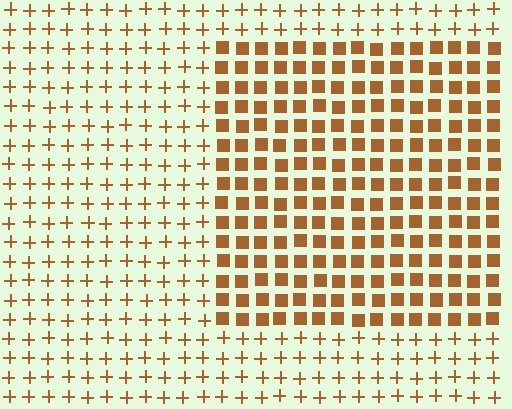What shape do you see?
I see a rectangle.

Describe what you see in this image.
The image is filled with small brown elements arranged in a uniform grid. A rectangle-shaped region contains squares, while the surrounding area contains plus signs. The boundary is defined purely by the change in element shape.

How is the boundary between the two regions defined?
The boundary is defined by a change in element shape: squares inside vs. plus signs outside. All elements share the same color and spacing.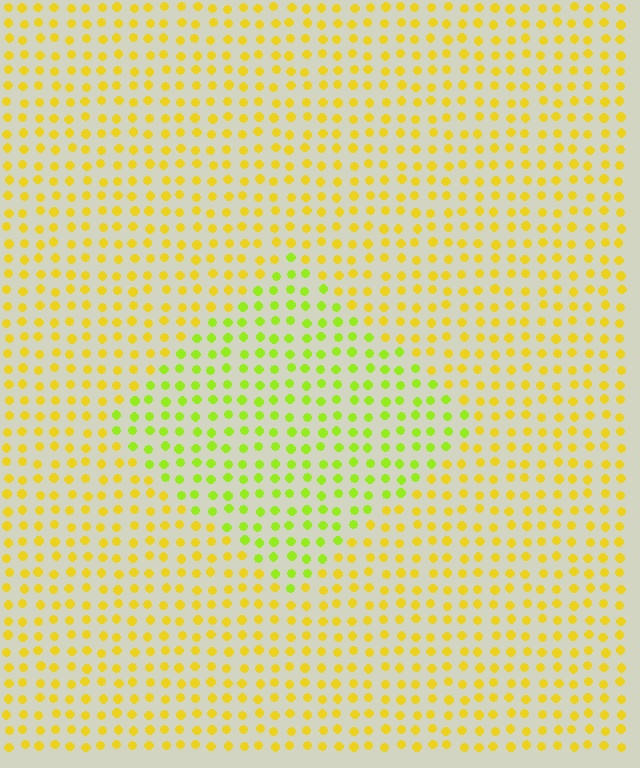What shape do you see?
I see a diamond.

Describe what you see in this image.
The image is filled with small yellow elements in a uniform arrangement. A diamond-shaped region is visible where the elements are tinted to a slightly different hue, forming a subtle color boundary.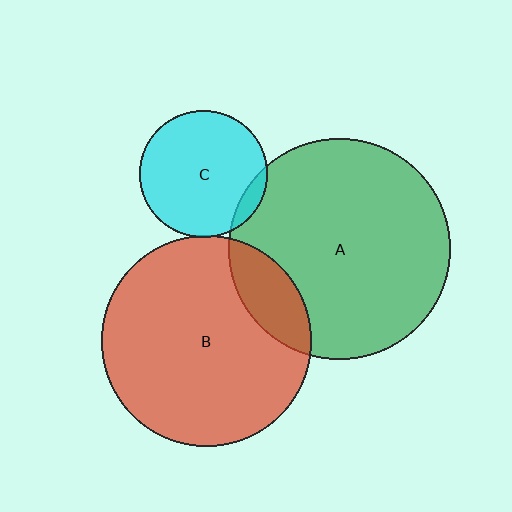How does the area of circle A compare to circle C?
Approximately 3.0 times.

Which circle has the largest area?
Circle A (green).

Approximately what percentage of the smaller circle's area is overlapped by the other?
Approximately 10%.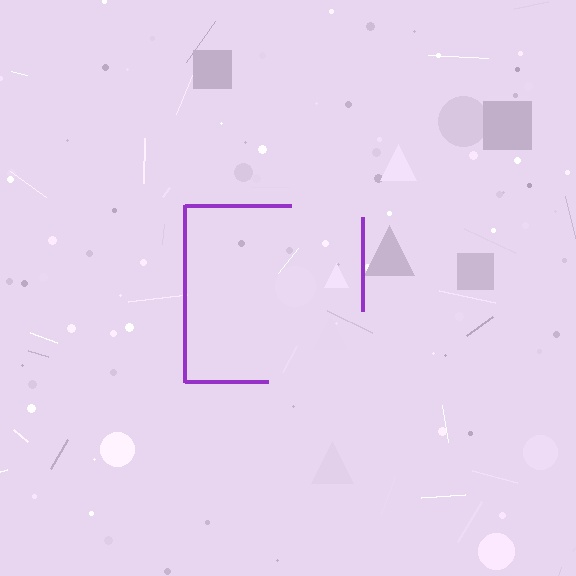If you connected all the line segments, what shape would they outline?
They would outline a square.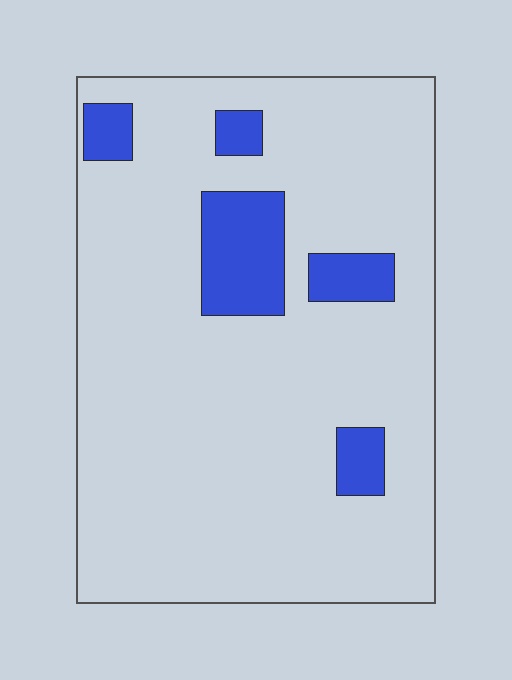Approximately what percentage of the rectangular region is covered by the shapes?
Approximately 10%.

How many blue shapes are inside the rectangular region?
5.